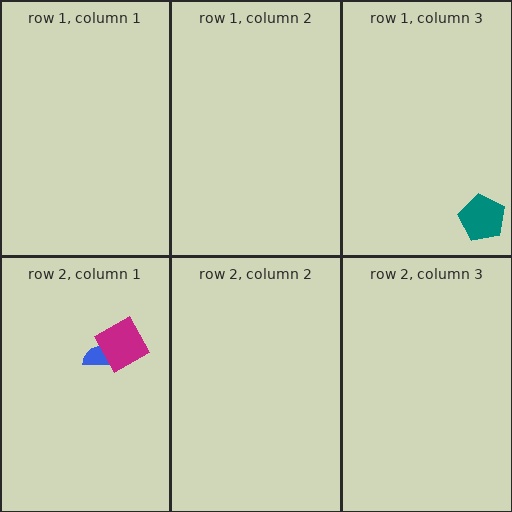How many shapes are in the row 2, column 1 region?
2.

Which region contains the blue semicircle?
The row 2, column 1 region.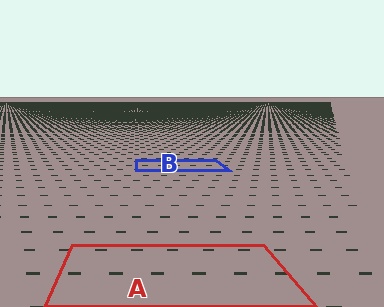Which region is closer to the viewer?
Region A is closer. The texture elements there are larger and more spread out.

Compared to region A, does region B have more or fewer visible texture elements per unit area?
Region B has more texture elements per unit area — they are packed more densely because it is farther away.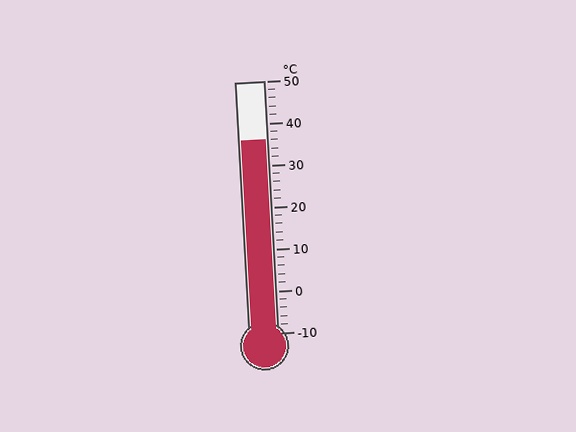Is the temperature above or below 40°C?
The temperature is below 40°C.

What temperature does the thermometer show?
The thermometer shows approximately 36°C.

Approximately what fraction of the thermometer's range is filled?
The thermometer is filled to approximately 75% of its range.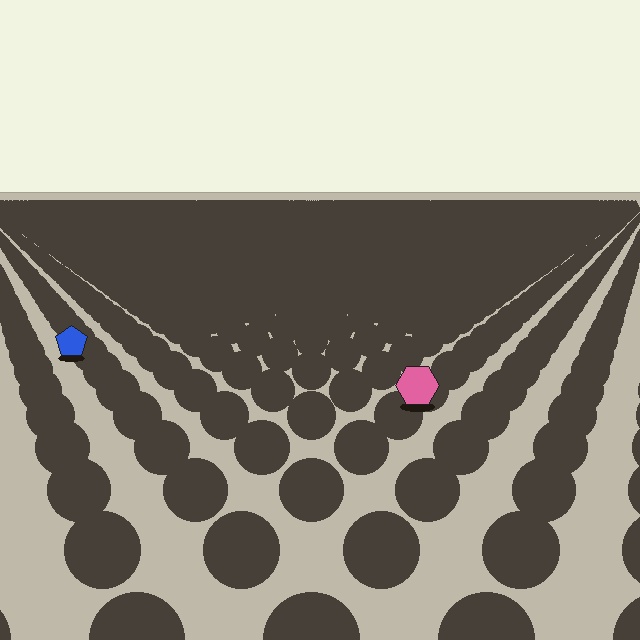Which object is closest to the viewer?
The pink hexagon is closest. The texture marks near it are larger and more spread out.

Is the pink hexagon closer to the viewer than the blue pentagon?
Yes. The pink hexagon is closer — you can tell from the texture gradient: the ground texture is coarser near it.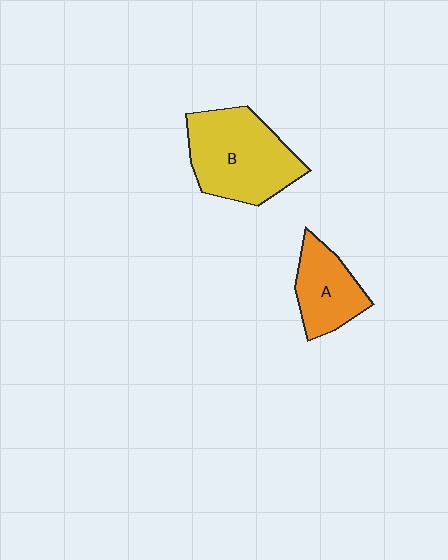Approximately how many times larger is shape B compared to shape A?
Approximately 1.7 times.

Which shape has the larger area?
Shape B (yellow).